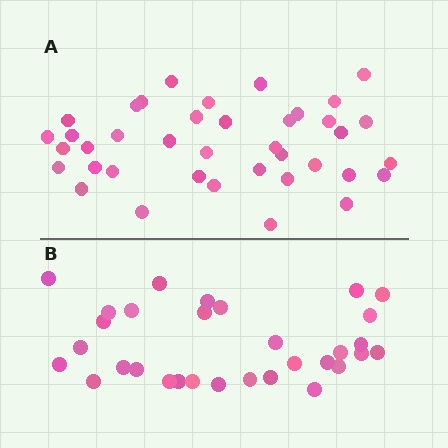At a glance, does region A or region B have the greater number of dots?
Region A (the top region) has more dots.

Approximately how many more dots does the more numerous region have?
Region A has roughly 8 or so more dots than region B.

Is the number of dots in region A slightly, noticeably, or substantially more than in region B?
Region A has noticeably more, but not dramatically so. The ratio is roughly 1.3 to 1.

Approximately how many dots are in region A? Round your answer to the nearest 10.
About 40 dots. (The exact count is 39, which rounds to 40.)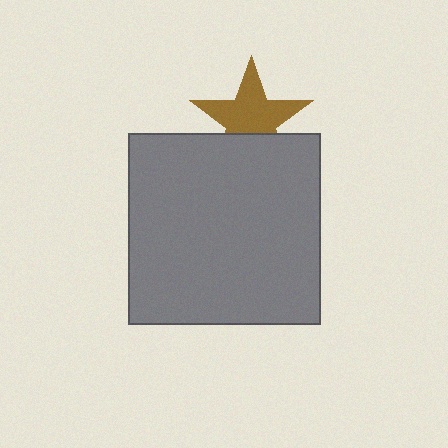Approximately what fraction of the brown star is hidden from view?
Roughly 31% of the brown star is hidden behind the gray square.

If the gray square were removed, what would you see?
You would see the complete brown star.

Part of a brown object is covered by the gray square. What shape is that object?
It is a star.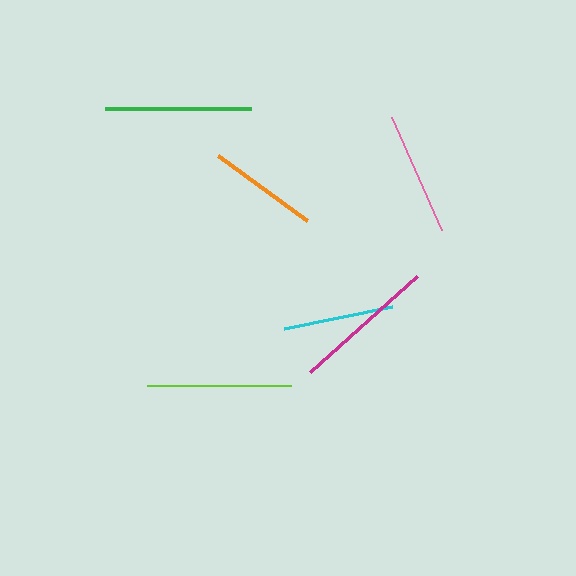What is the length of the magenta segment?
The magenta segment is approximately 143 pixels long.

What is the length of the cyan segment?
The cyan segment is approximately 110 pixels long.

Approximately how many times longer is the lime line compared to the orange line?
The lime line is approximately 1.3 times the length of the orange line.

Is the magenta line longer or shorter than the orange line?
The magenta line is longer than the orange line.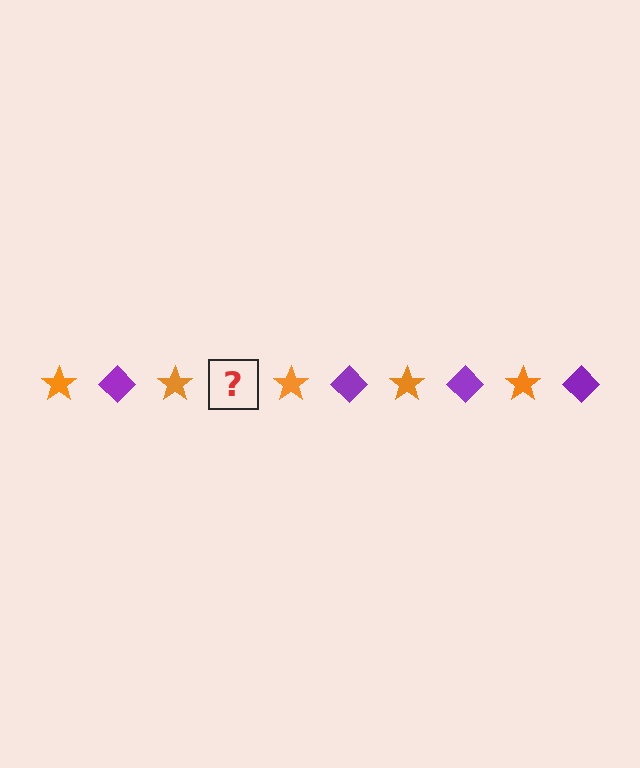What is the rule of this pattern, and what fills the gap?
The rule is that the pattern alternates between orange star and purple diamond. The gap should be filled with a purple diamond.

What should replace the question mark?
The question mark should be replaced with a purple diamond.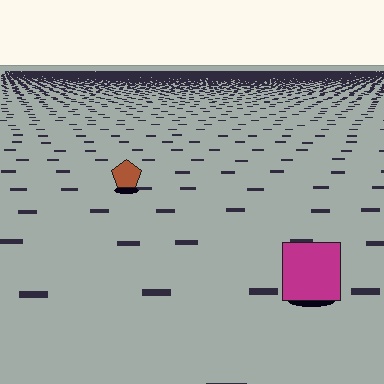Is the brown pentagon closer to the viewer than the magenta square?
No. The magenta square is closer — you can tell from the texture gradient: the ground texture is coarser near it.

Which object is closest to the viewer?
The magenta square is closest. The texture marks near it are larger and more spread out.